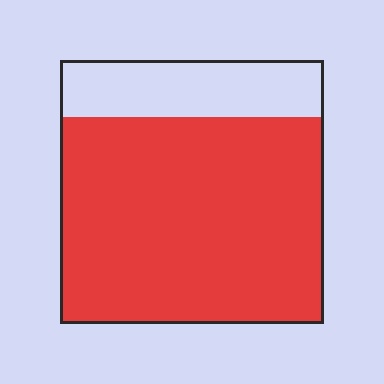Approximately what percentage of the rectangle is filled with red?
Approximately 80%.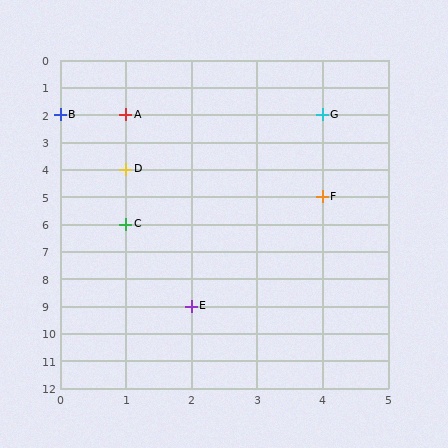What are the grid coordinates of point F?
Point F is at grid coordinates (4, 5).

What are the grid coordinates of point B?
Point B is at grid coordinates (0, 2).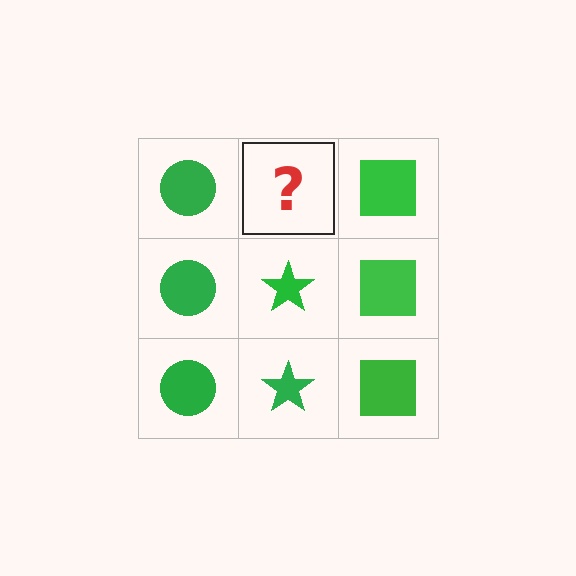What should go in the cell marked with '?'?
The missing cell should contain a green star.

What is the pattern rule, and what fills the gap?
The rule is that each column has a consistent shape. The gap should be filled with a green star.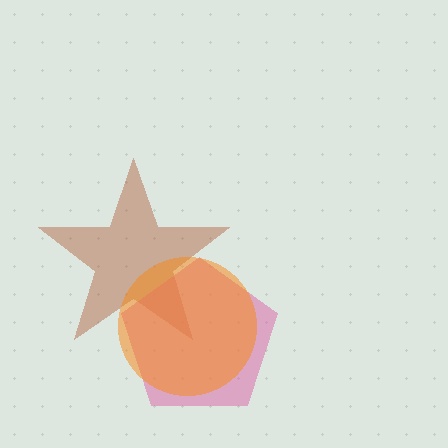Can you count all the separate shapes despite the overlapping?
Yes, there are 3 separate shapes.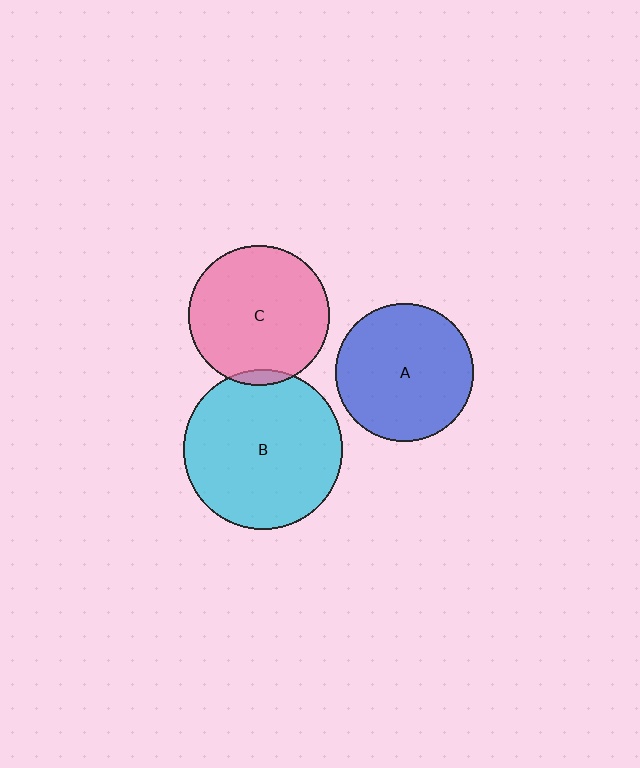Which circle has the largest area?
Circle B (cyan).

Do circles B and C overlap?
Yes.